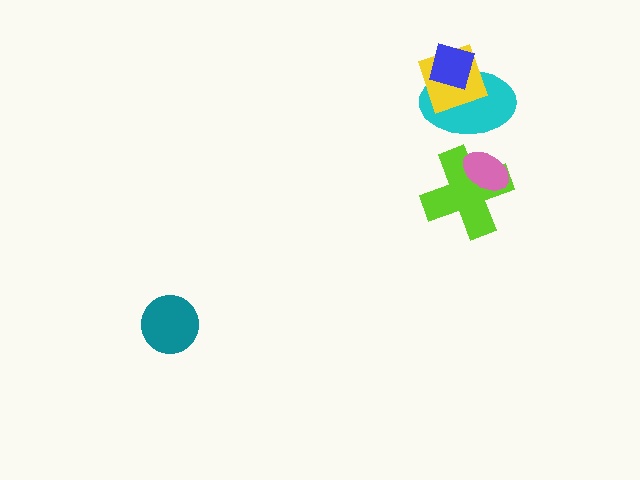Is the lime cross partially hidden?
Yes, it is partially covered by another shape.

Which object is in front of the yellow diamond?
The blue square is in front of the yellow diamond.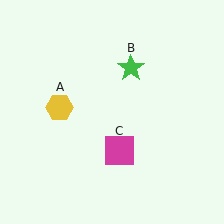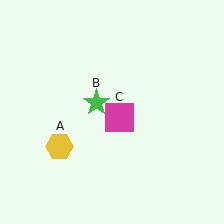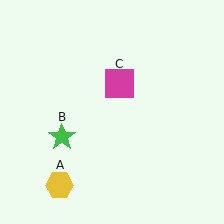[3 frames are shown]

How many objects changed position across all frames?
3 objects changed position: yellow hexagon (object A), green star (object B), magenta square (object C).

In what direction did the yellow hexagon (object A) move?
The yellow hexagon (object A) moved down.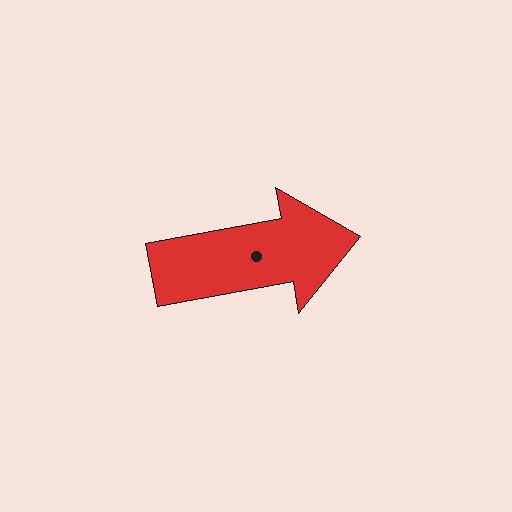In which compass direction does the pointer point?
East.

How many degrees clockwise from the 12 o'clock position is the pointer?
Approximately 80 degrees.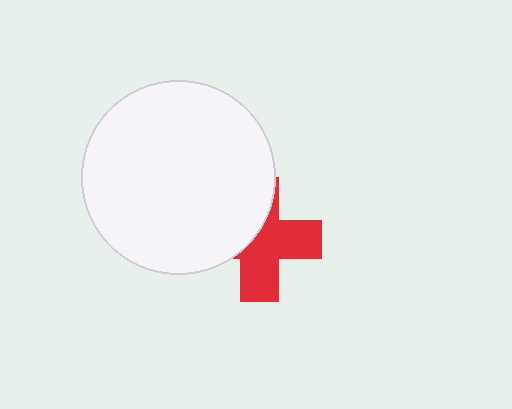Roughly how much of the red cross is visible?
About half of it is visible (roughly 57%).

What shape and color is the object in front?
The object in front is a white circle.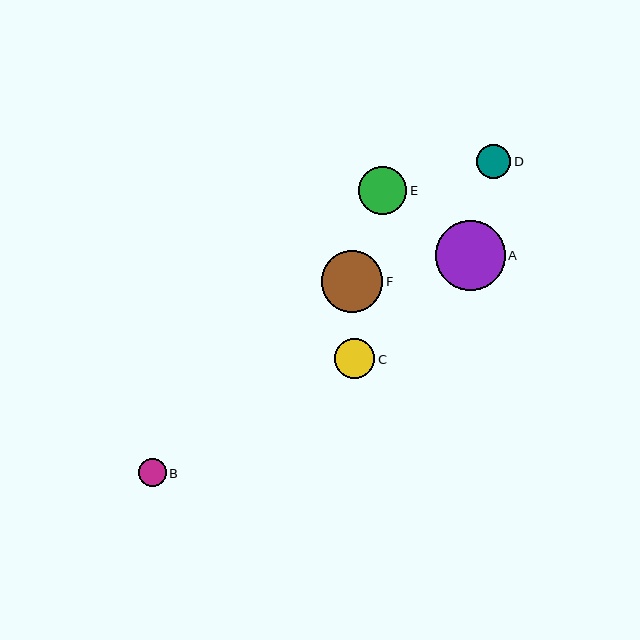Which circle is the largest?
Circle A is the largest with a size of approximately 70 pixels.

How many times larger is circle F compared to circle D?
Circle F is approximately 1.8 times the size of circle D.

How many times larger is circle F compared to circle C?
Circle F is approximately 1.6 times the size of circle C.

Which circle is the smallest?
Circle B is the smallest with a size of approximately 28 pixels.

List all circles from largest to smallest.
From largest to smallest: A, F, E, C, D, B.